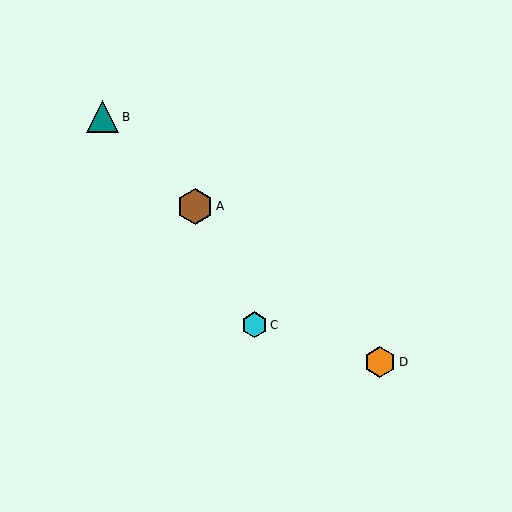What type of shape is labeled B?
Shape B is a teal triangle.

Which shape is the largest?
The brown hexagon (labeled A) is the largest.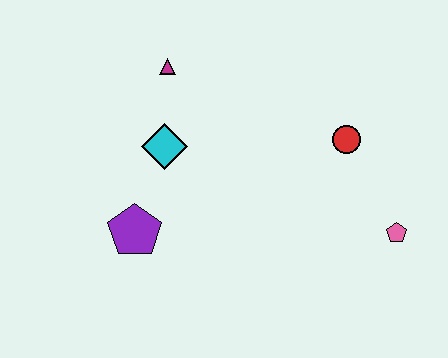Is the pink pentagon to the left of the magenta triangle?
No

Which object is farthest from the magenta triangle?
The pink pentagon is farthest from the magenta triangle.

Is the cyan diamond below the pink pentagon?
No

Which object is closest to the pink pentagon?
The red circle is closest to the pink pentagon.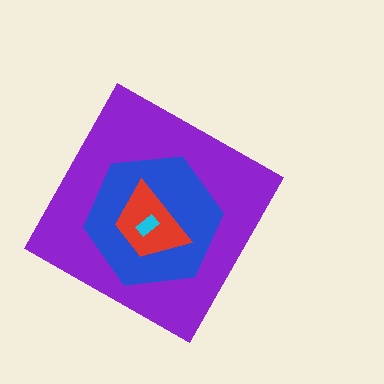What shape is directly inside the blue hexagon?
The red trapezoid.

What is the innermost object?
The cyan rectangle.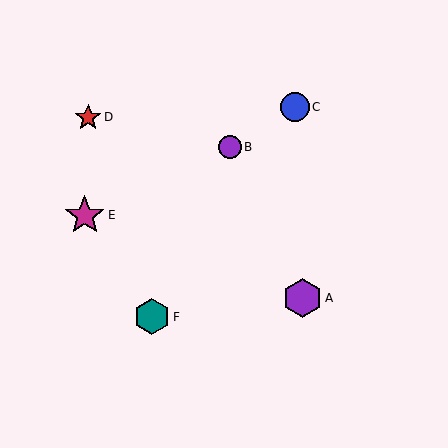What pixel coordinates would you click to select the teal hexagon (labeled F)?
Click at (152, 317) to select the teal hexagon F.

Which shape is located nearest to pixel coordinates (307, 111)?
The blue circle (labeled C) at (295, 107) is nearest to that location.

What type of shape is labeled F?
Shape F is a teal hexagon.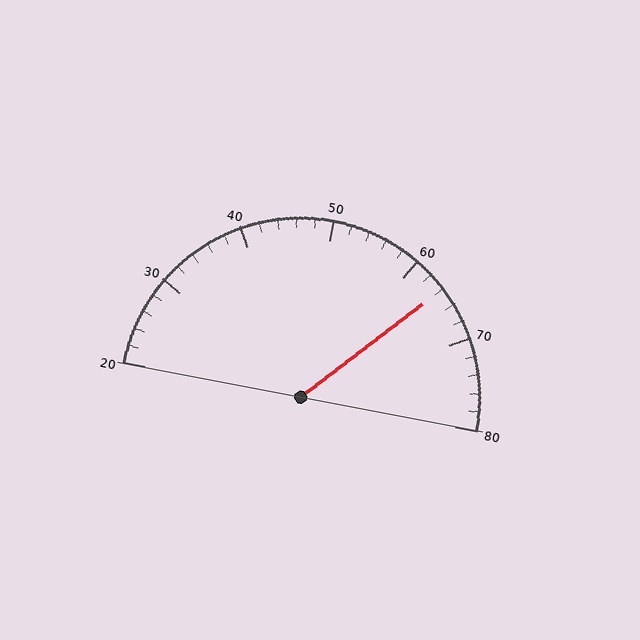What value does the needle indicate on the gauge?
The needle indicates approximately 64.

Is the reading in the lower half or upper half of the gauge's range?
The reading is in the upper half of the range (20 to 80).